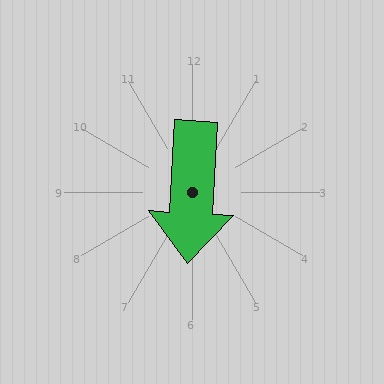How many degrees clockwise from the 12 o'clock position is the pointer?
Approximately 183 degrees.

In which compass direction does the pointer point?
South.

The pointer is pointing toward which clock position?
Roughly 6 o'clock.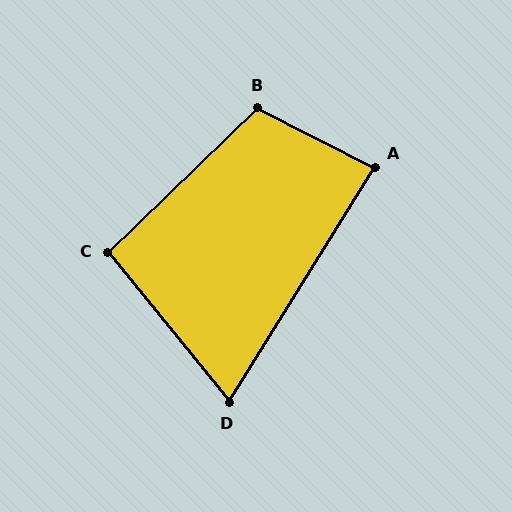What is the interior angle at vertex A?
Approximately 85 degrees (approximately right).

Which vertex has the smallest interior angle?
D, at approximately 71 degrees.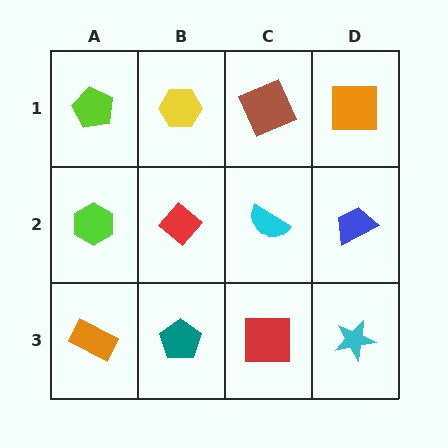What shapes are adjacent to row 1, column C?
A cyan semicircle (row 2, column C), a yellow hexagon (row 1, column B), an orange square (row 1, column D).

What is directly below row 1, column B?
A red diamond.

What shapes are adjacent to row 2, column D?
An orange square (row 1, column D), a cyan star (row 3, column D), a cyan semicircle (row 2, column C).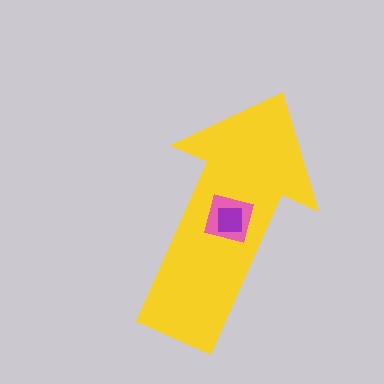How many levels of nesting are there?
3.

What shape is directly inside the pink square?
The purple square.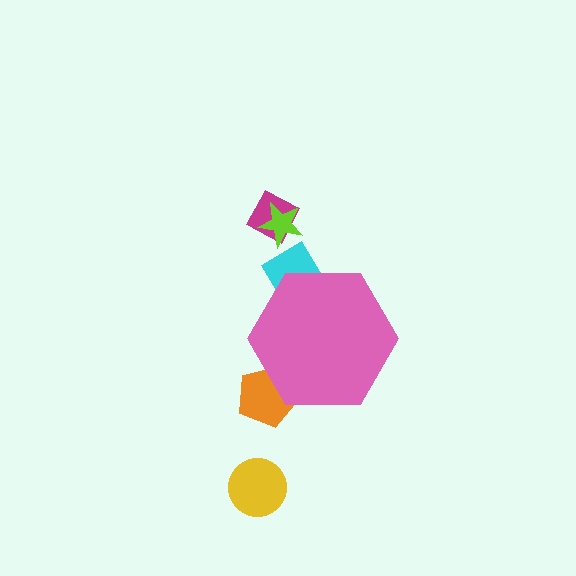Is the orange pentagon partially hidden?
Yes, the orange pentagon is partially hidden behind the pink hexagon.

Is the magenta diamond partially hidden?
No, the magenta diamond is fully visible.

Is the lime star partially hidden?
No, the lime star is fully visible.